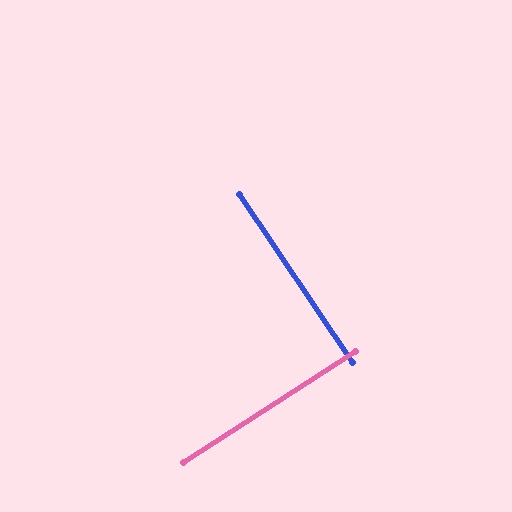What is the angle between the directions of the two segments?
Approximately 89 degrees.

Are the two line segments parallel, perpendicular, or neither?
Perpendicular — they meet at approximately 89°.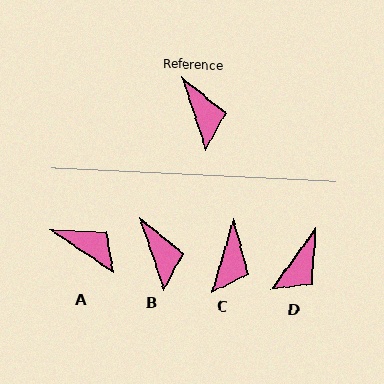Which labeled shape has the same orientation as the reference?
B.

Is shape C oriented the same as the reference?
No, it is off by about 35 degrees.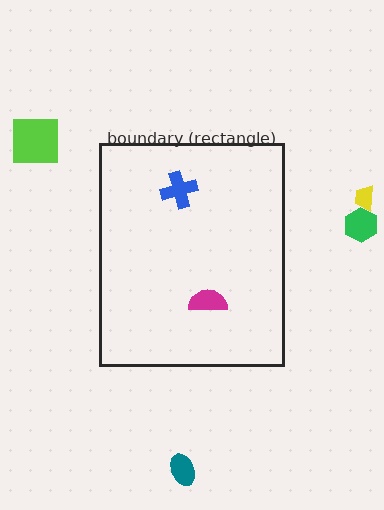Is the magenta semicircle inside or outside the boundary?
Inside.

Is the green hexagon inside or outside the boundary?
Outside.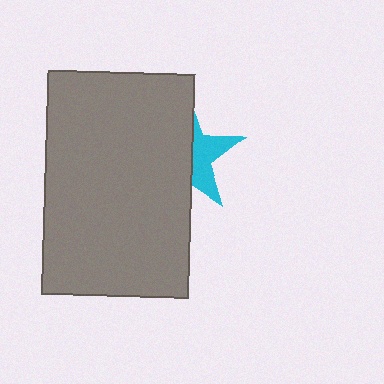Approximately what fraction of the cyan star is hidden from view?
Roughly 61% of the cyan star is hidden behind the gray rectangle.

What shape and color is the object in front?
The object in front is a gray rectangle.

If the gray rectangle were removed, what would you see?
You would see the complete cyan star.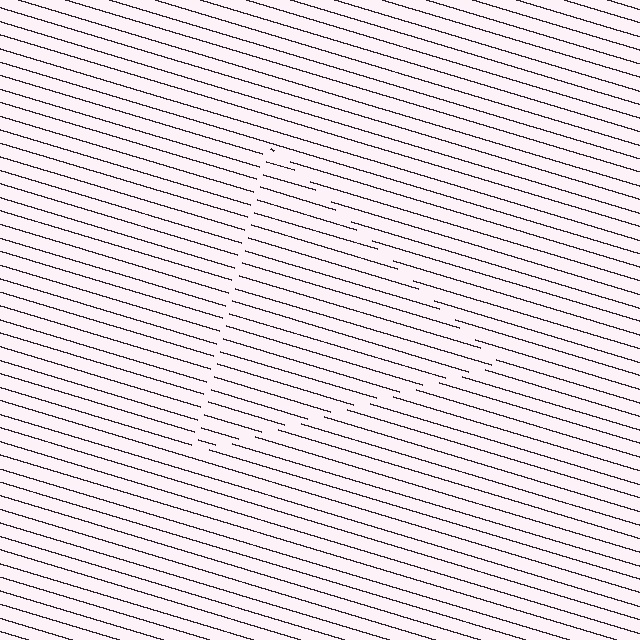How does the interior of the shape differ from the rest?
The interior of the shape contains the same grating, shifted by half a period — the contour is defined by the phase discontinuity where line-ends from the inner and outer gratings abut.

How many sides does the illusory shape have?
3 sides — the line-ends trace a triangle.